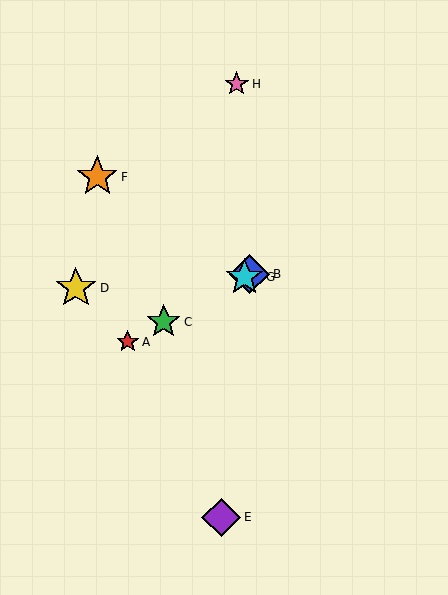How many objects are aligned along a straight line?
4 objects (A, B, C, G) are aligned along a straight line.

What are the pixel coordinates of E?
Object E is at (221, 517).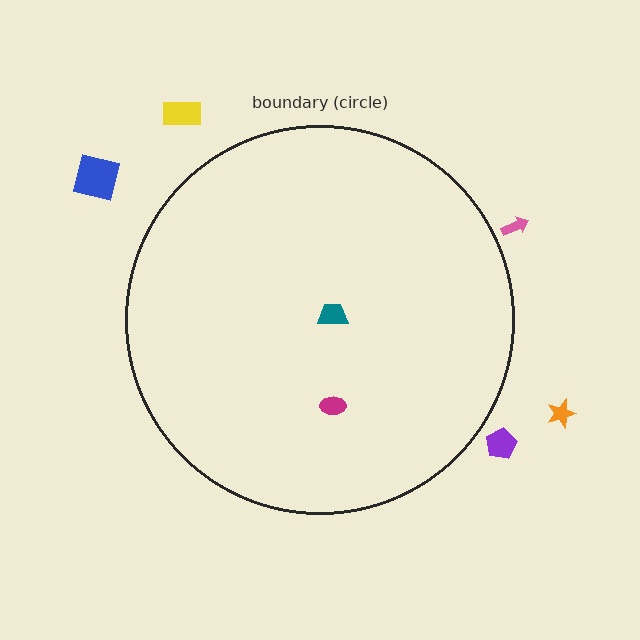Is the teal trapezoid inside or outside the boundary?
Inside.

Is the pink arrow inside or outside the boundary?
Outside.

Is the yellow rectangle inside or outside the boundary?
Outside.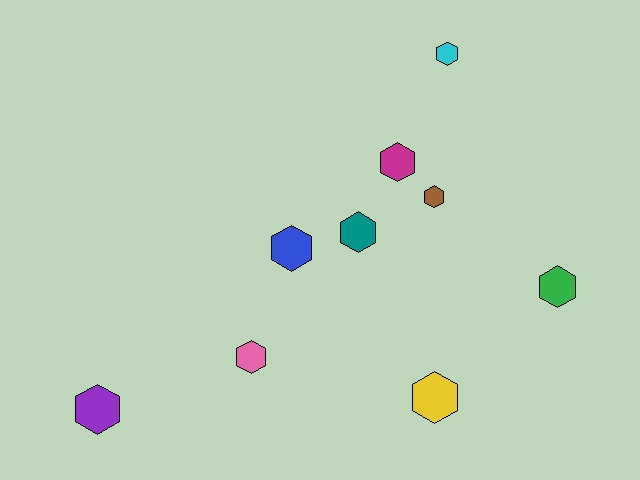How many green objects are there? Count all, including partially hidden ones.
There is 1 green object.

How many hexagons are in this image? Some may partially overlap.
There are 9 hexagons.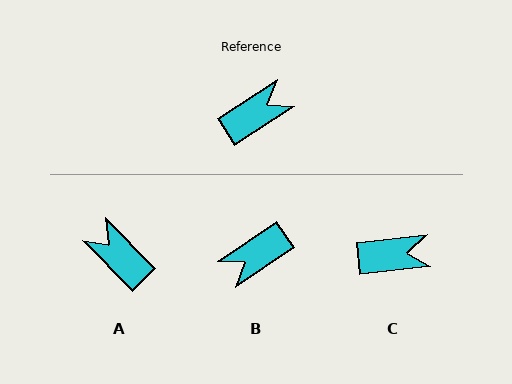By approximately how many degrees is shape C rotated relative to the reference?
Approximately 27 degrees clockwise.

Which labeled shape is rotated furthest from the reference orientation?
B, about 178 degrees away.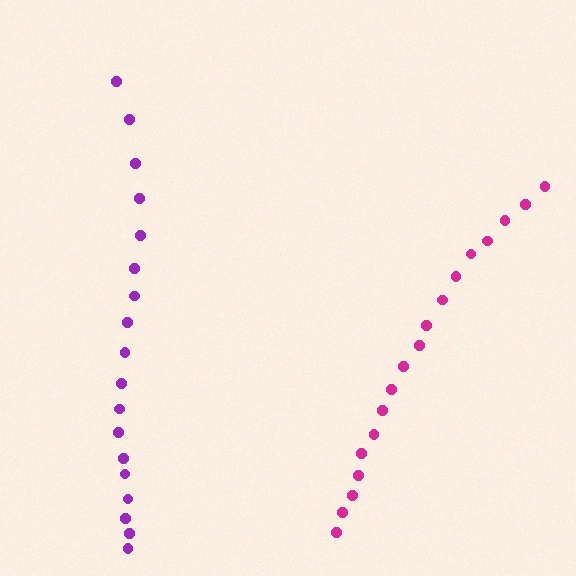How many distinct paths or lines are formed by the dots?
There are 2 distinct paths.